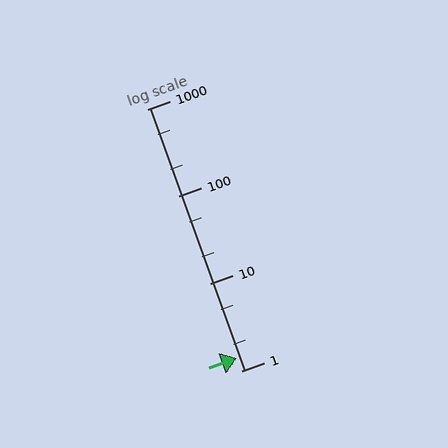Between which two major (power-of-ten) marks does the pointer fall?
The pointer is between 1 and 10.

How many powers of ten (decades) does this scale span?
The scale spans 3 decades, from 1 to 1000.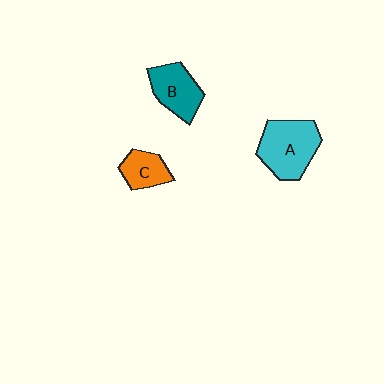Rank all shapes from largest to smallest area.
From largest to smallest: A (cyan), B (teal), C (orange).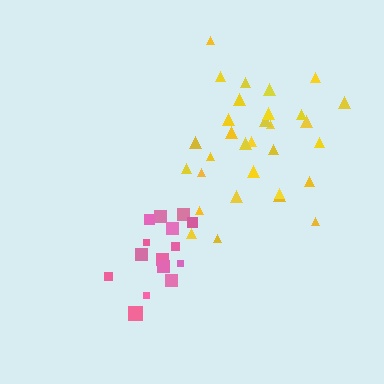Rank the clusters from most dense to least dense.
pink, yellow.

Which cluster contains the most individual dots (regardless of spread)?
Yellow (31).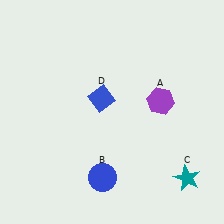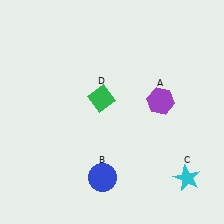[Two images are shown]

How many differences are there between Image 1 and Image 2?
There are 2 differences between the two images.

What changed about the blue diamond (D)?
In Image 1, D is blue. In Image 2, it changed to green.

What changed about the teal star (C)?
In Image 1, C is teal. In Image 2, it changed to cyan.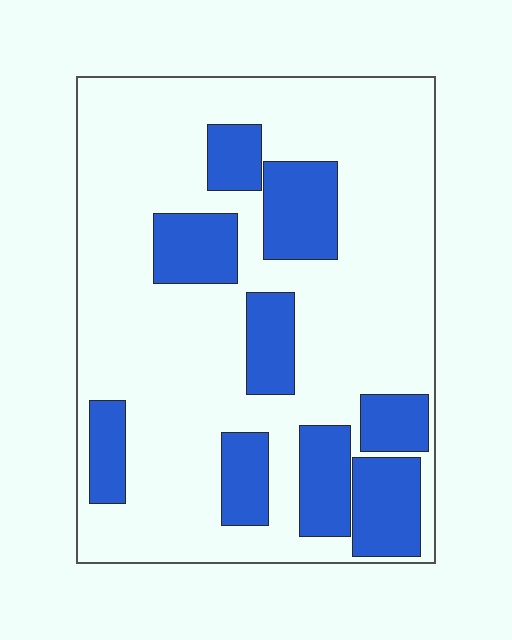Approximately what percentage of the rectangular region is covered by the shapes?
Approximately 25%.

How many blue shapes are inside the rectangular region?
9.